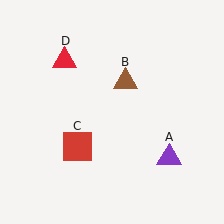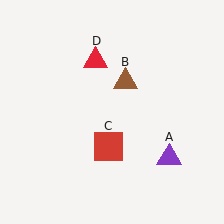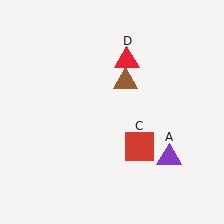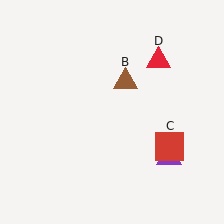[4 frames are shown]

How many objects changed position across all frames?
2 objects changed position: red square (object C), red triangle (object D).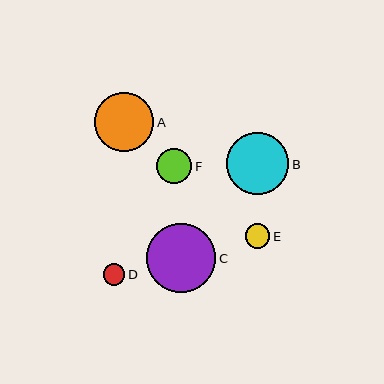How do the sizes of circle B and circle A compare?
Circle B and circle A are approximately the same size.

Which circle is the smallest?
Circle D is the smallest with a size of approximately 22 pixels.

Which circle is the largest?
Circle C is the largest with a size of approximately 69 pixels.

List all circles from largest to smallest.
From largest to smallest: C, B, A, F, E, D.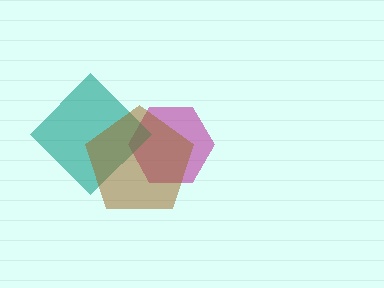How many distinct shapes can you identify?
There are 3 distinct shapes: a magenta hexagon, a teal diamond, a brown pentagon.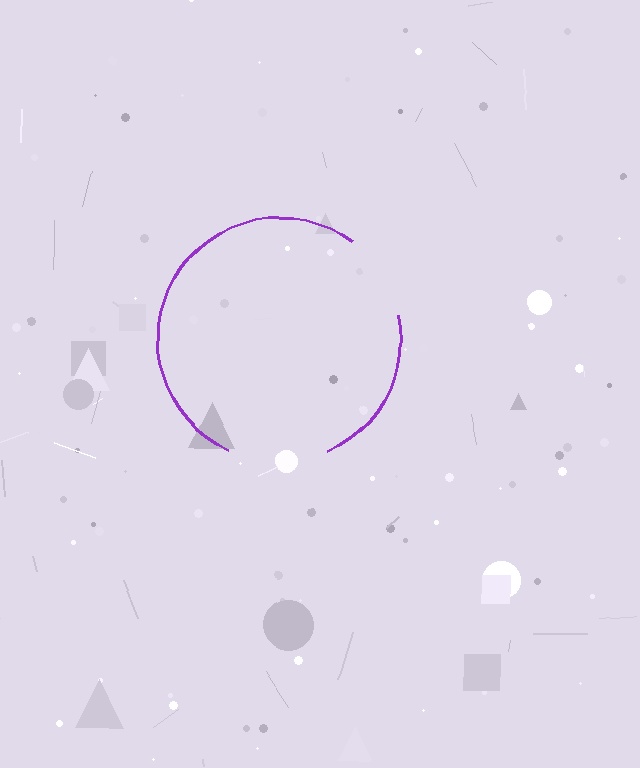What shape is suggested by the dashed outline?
The dashed outline suggests a circle.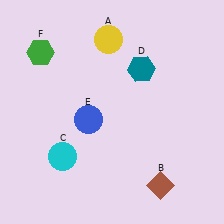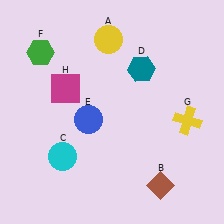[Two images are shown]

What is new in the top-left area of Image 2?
A magenta square (H) was added in the top-left area of Image 2.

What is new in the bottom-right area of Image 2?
A yellow cross (G) was added in the bottom-right area of Image 2.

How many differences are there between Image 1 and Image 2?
There are 2 differences between the two images.